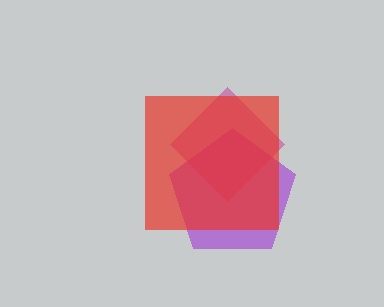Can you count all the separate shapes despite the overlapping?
Yes, there are 3 separate shapes.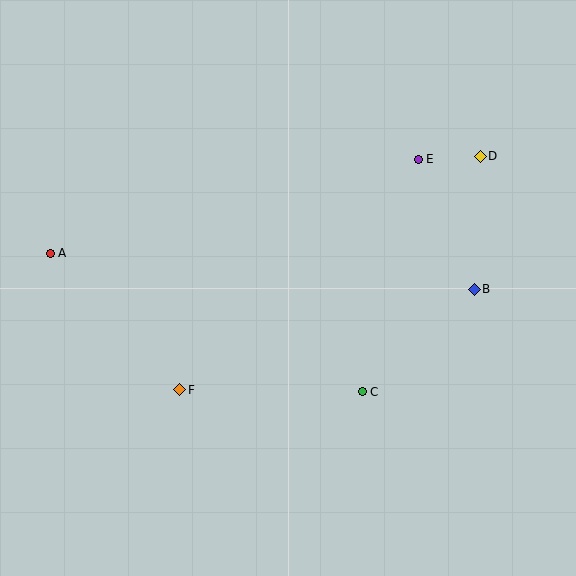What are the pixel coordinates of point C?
Point C is at (362, 392).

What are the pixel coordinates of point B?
Point B is at (474, 289).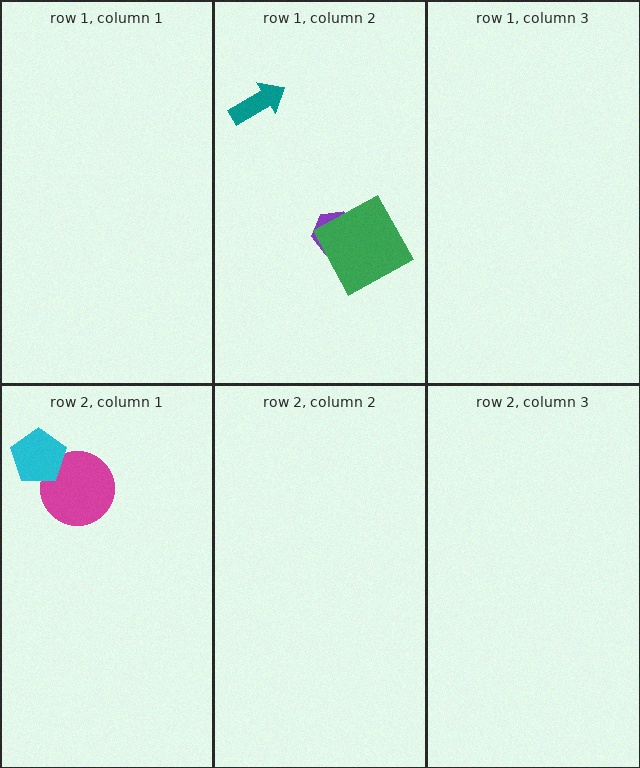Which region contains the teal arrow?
The row 1, column 2 region.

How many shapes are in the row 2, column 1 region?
2.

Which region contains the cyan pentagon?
The row 2, column 1 region.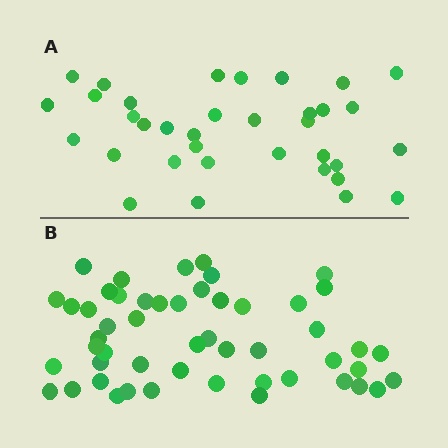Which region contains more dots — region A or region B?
Region B (the bottom region) has more dots.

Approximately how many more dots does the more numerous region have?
Region B has approximately 15 more dots than region A.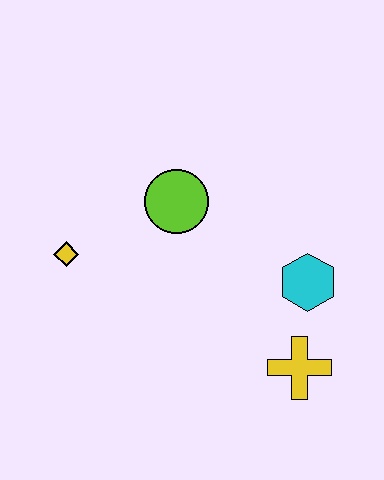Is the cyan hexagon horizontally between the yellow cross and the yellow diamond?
No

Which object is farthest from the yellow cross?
The yellow diamond is farthest from the yellow cross.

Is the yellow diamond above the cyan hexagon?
Yes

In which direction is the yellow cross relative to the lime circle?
The yellow cross is below the lime circle.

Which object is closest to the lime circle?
The yellow diamond is closest to the lime circle.